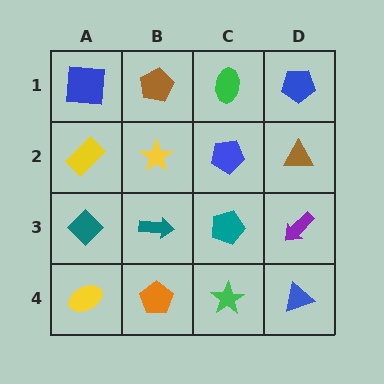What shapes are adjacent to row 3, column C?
A blue pentagon (row 2, column C), a green star (row 4, column C), a teal arrow (row 3, column B), a purple arrow (row 3, column D).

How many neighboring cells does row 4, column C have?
3.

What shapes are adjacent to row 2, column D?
A blue pentagon (row 1, column D), a purple arrow (row 3, column D), a blue pentagon (row 2, column C).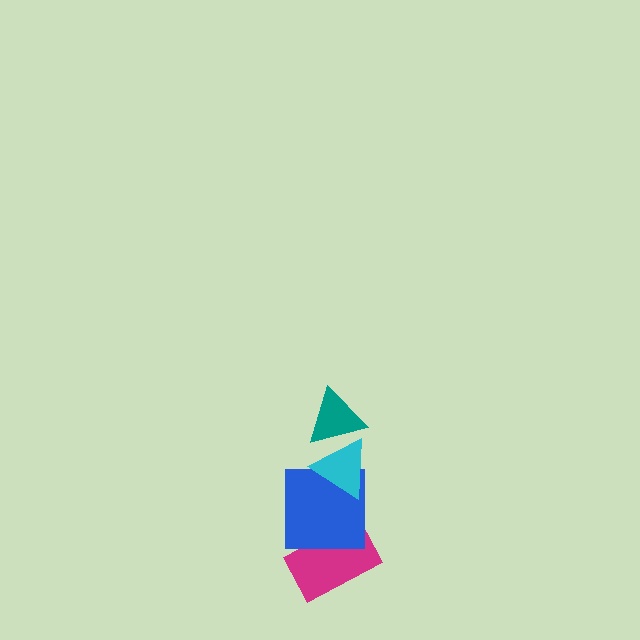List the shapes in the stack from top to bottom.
From top to bottom: the teal triangle, the cyan triangle, the blue square, the magenta rectangle.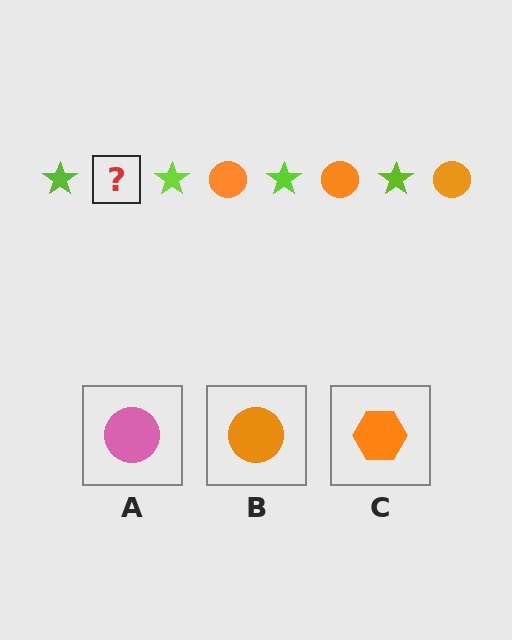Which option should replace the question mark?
Option B.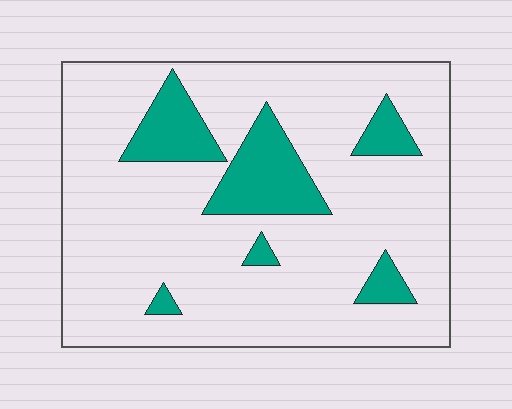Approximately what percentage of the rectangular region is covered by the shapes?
Approximately 15%.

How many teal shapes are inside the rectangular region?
6.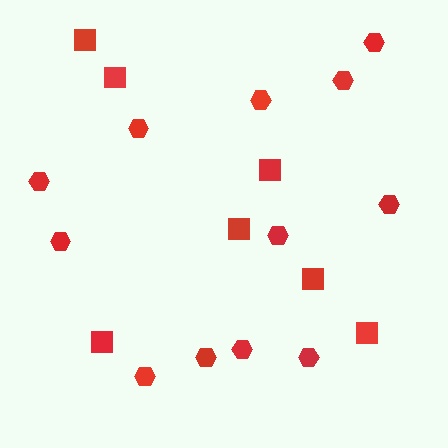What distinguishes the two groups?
There are 2 groups: one group of squares (7) and one group of hexagons (12).